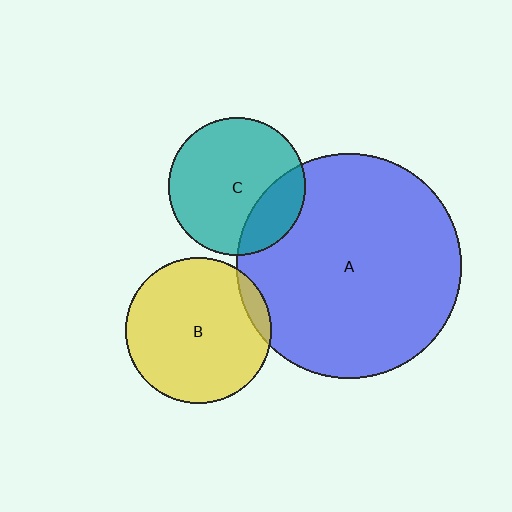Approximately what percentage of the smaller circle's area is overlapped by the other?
Approximately 25%.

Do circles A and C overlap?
Yes.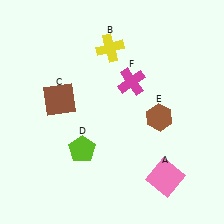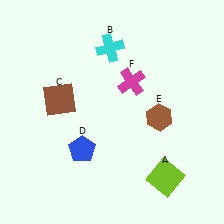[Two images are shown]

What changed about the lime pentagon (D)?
In Image 1, D is lime. In Image 2, it changed to blue.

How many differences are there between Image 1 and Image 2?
There are 3 differences between the two images.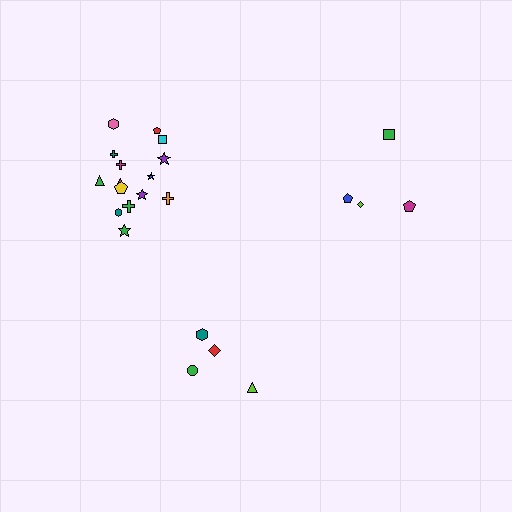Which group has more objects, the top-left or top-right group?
The top-left group.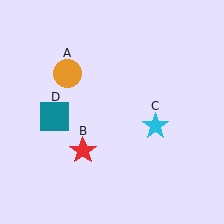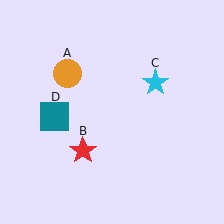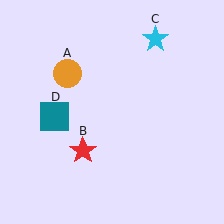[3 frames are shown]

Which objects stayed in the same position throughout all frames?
Orange circle (object A) and red star (object B) and teal square (object D) remained stationary.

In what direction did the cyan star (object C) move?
The cyan star (object C) moved up.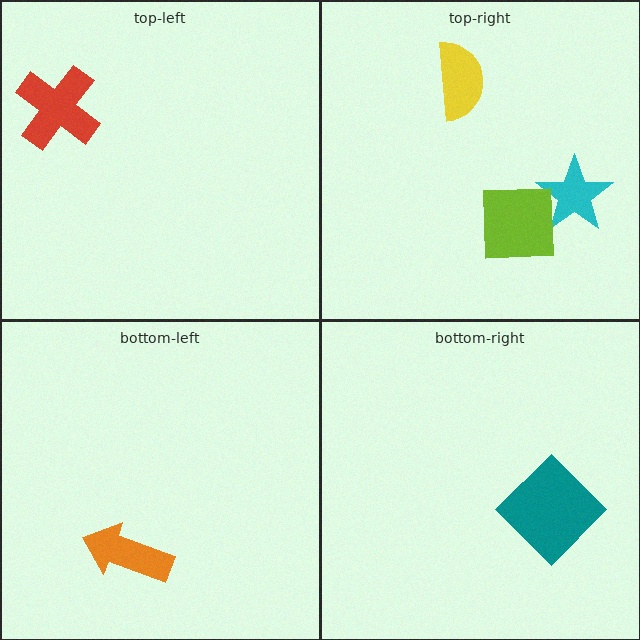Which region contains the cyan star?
The top-right region.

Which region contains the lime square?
The top-right region.